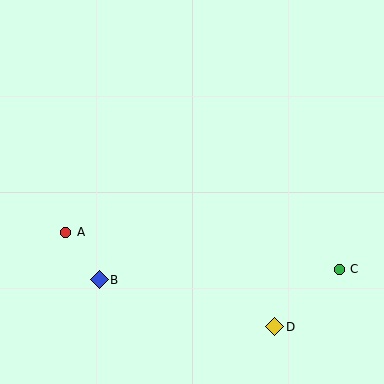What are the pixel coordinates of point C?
Point C is at (339, 269).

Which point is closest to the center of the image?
Point B at (99, 280) is closest to the center.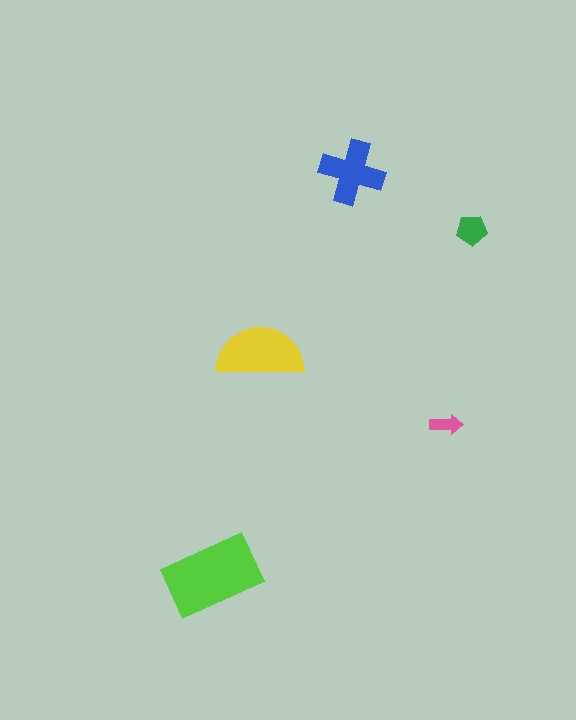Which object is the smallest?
The pink arrow.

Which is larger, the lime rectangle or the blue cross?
The lime rectangle.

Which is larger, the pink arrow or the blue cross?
The blue cross.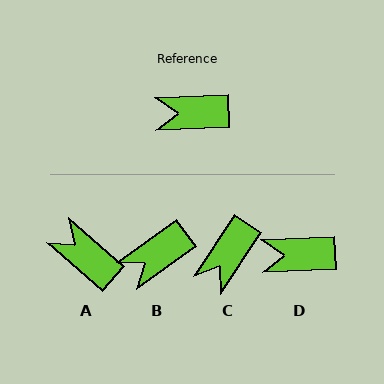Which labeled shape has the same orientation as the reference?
D.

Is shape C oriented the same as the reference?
No, it is off by about 54 degrees.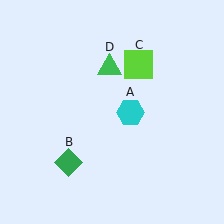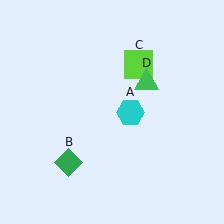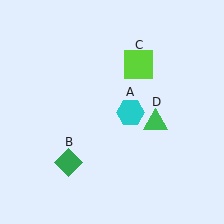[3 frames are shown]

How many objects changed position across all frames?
1 object changed position: green triangle (object D).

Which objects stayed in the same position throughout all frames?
Cyan hexagon (object A) and green diamond (object B) and lime square (object C) remained stationary.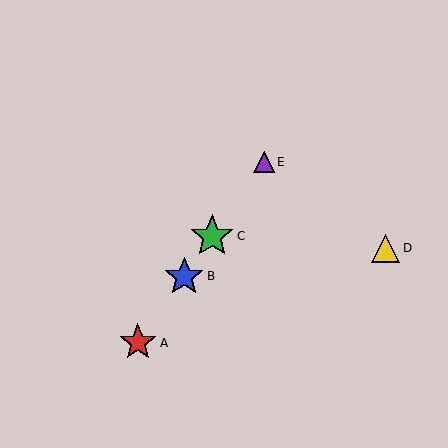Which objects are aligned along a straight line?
Objects A, B, C, E are aligned along a straight line.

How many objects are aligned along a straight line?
4 objects (A, B, C, E) are aligned along a straight line.